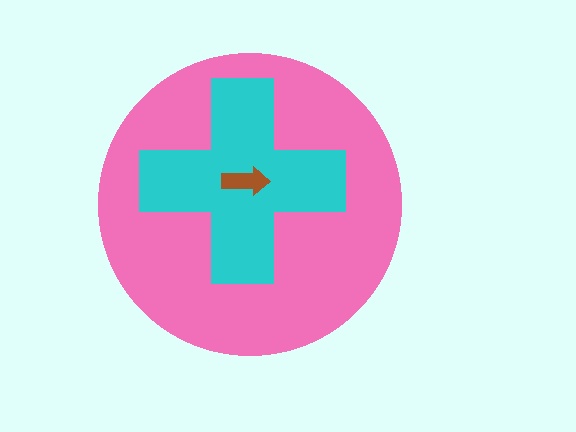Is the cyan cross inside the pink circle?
Yes.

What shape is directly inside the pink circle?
The cyan cross.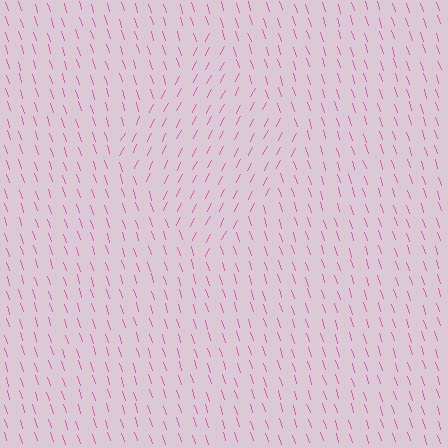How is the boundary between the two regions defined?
The boundary is defined purely by a change in line orientation (approximately 45 degrees difference). All lines are the same color and thickness.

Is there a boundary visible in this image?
Yes, there is a texture boundary formed by a change in line orientation.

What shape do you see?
I see a diamond.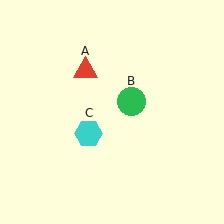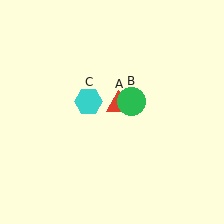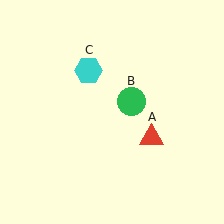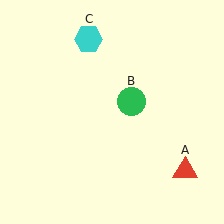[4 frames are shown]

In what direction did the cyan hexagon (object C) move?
The cyan hexagon (object C) moved up.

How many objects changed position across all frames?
2 objects changed position: red triangle (object A), cyan hexagon (object C).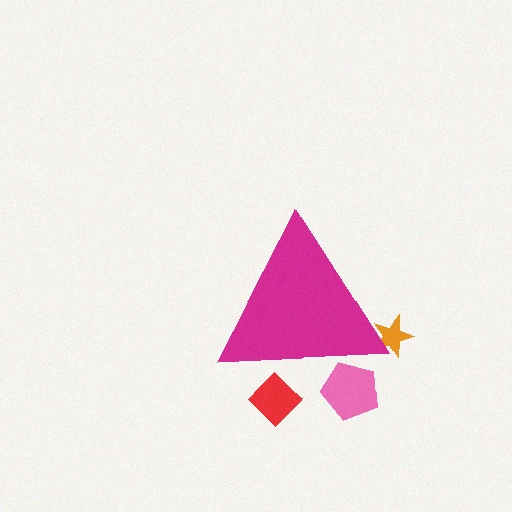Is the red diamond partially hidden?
Yes, the red diamond is partially hidden behind the magenta triangle.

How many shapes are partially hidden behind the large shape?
3 shapes are partially hidden.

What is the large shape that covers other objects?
A magenta triangle.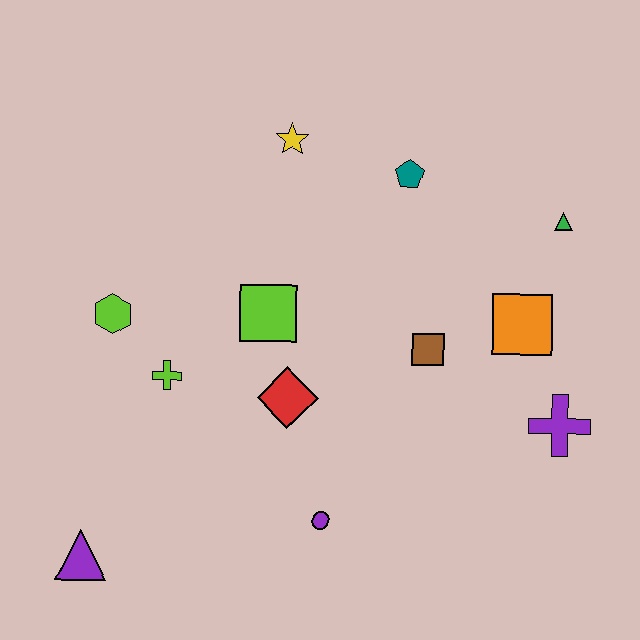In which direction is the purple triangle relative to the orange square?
The purple triangle is to the left of the orange square.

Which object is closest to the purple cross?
The orange square is closest to the purple cross.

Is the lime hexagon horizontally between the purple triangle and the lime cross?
Yes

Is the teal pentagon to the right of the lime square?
Yes